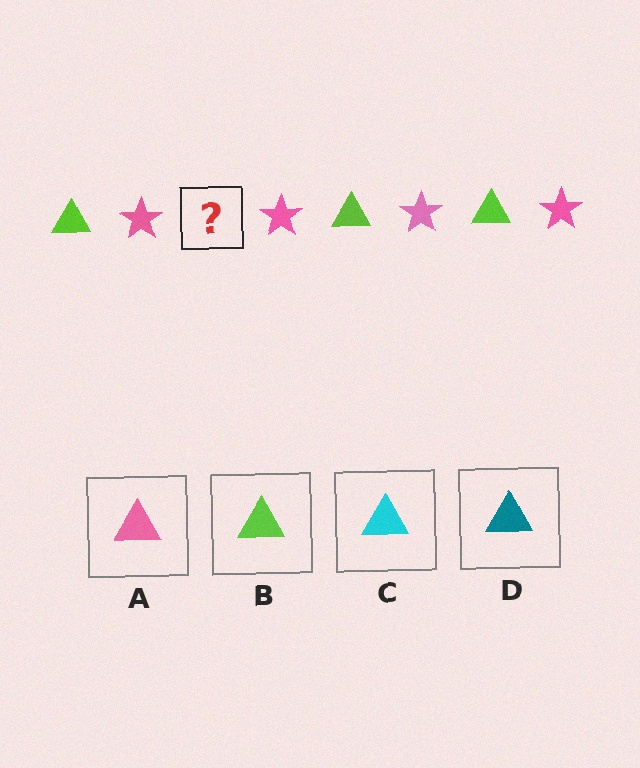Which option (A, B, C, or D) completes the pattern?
B.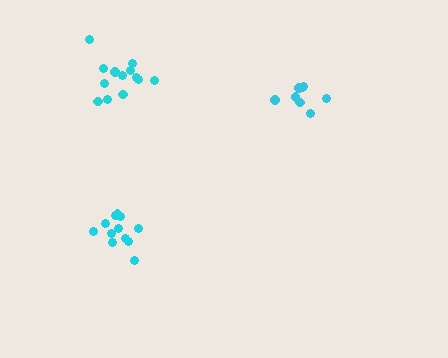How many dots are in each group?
Group 1: 12 dots, Group 2: 8 dots, Group 3: 13 dots (33 total).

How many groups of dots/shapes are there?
There are 3 groups.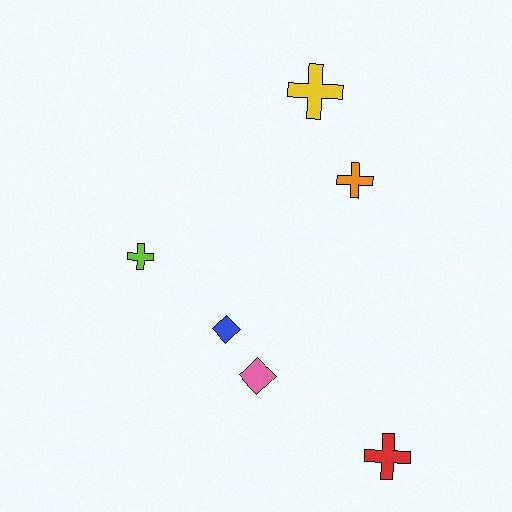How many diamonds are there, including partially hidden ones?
There are 2 diamonds.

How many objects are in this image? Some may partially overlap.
There are 6 objects.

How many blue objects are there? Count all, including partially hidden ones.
There is 1 blue object.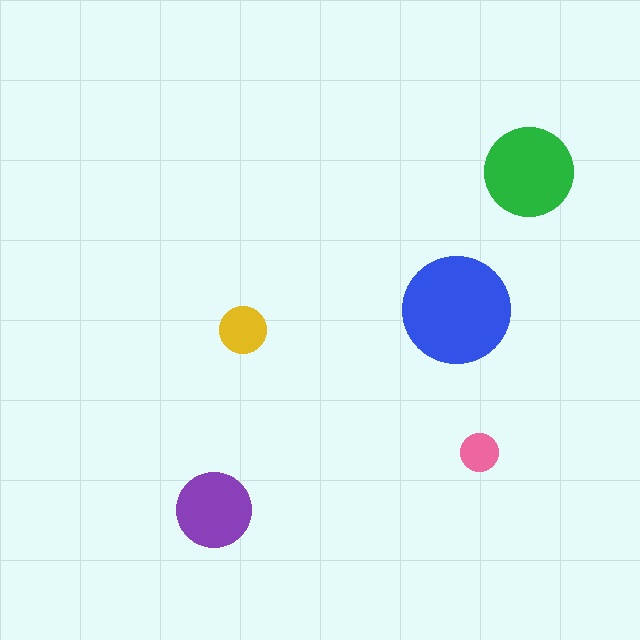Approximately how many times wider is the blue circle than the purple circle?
About 1.5 times wider.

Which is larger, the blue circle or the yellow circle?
The blue one.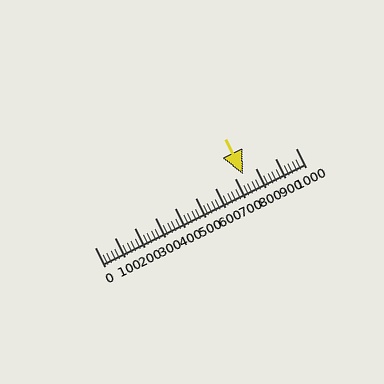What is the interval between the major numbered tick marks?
The major tick marks are spaced 100 units apart.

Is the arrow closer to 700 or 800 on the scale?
The arrow is closer to 700.